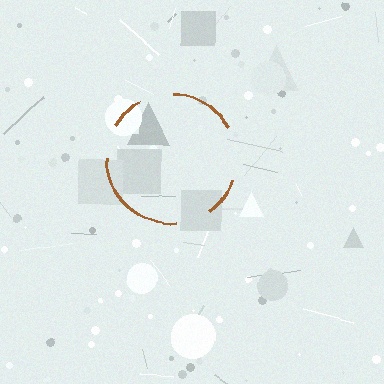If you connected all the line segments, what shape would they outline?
They would outline a circle.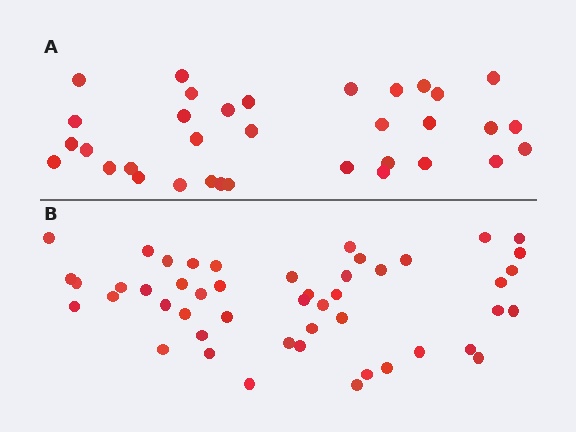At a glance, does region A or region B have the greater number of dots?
Region B (the bottom region) has more dots.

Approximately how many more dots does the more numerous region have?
Region B has approximately 15 more dots than region A.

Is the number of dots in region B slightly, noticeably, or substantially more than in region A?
Region B has noticeably more, but not dramatically so. The ratio is roughly 1.4 to 1.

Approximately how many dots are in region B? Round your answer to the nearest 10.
About 50 dots. (The exact count is 48, which rounds to 50.)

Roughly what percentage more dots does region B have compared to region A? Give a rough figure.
About 40% more.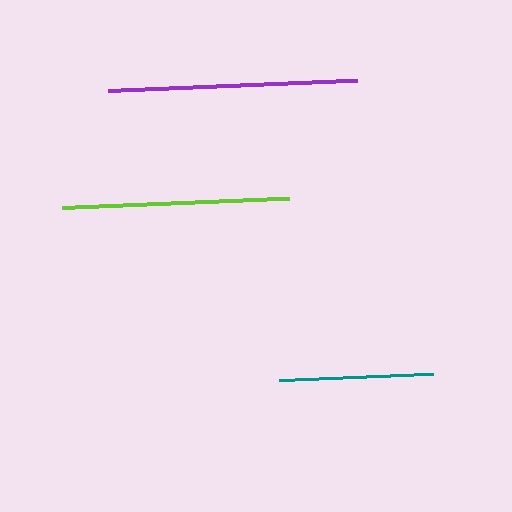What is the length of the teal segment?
The teal segment is approximately 153 pixels long.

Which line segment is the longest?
The purple line is the longest at approximately 249 pixels.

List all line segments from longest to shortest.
From longest to shortest: purple, lime, teal.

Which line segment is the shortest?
The teal line is the shortest at approximately 153 pixels.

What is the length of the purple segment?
The purple segment is approximately 249 pixels long.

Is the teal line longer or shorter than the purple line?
The purple line is longer than the teal line.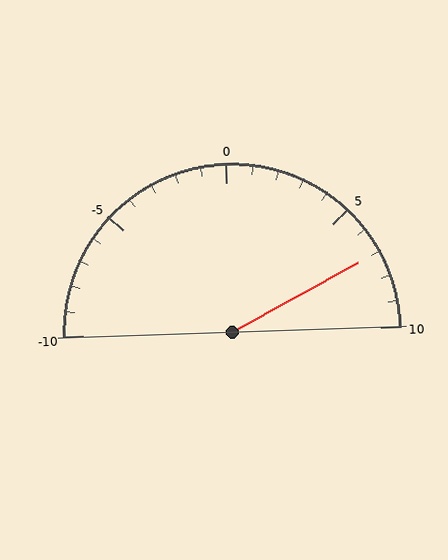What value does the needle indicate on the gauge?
The needle indicates approximately 7.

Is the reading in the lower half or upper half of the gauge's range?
The reading is in the upper half of the range (-10 to 10).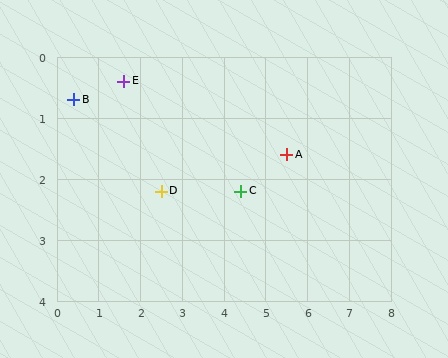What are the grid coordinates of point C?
Point C is at approximately (4.4, 2.2).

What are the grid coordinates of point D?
Point D is at approximately (2.5, 2.2).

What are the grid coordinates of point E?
Point E is at approximately (1.6, 0.4).